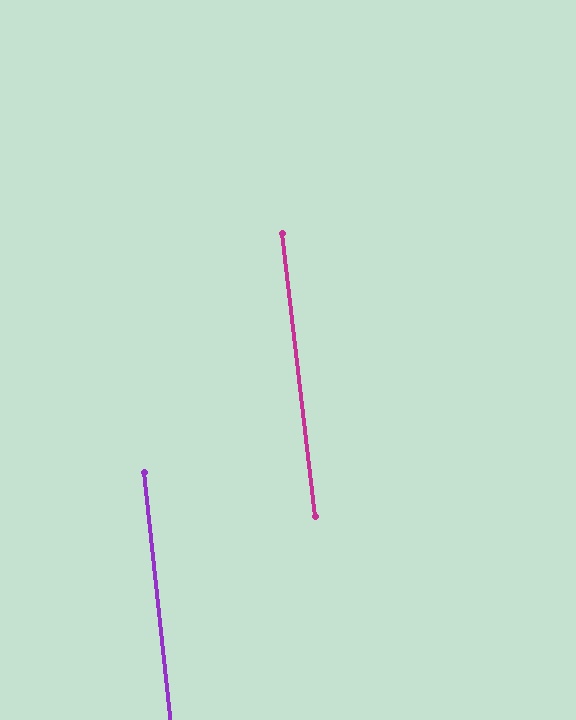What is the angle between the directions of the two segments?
Approximately 0 degrees.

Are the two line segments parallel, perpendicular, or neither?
Parallel — their directions differ by only 0.4°.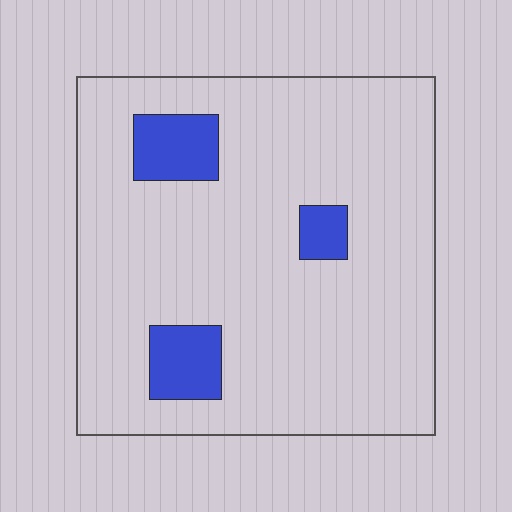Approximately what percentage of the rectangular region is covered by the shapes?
Approximately 10%.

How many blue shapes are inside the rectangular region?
3.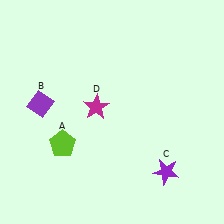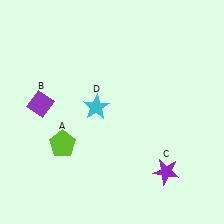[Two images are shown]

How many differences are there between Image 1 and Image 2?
There is 1 difference between the two images.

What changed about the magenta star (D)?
In Image 1, D is magenta. In Image 2, it changed to cyan.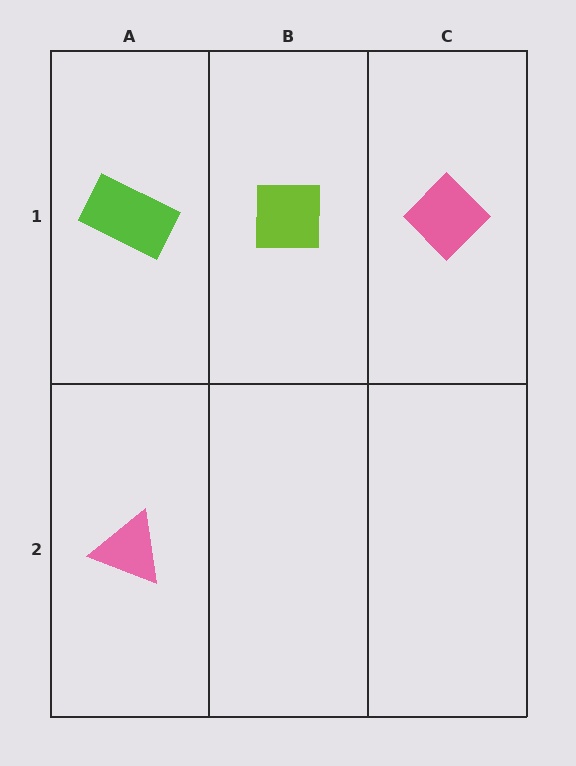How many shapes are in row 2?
1 shape.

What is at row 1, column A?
A lime rectangle.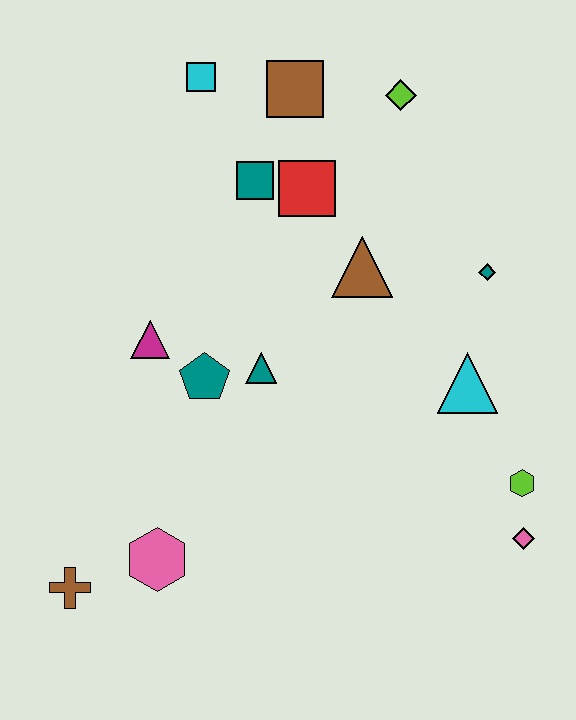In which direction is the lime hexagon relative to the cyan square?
The lime hexagon is below the cyan square.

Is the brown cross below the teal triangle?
Yes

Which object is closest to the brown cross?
The pink hexagon is closest to the brown cross.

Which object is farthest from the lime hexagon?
The cyan square is farthest from the lime hexagon.